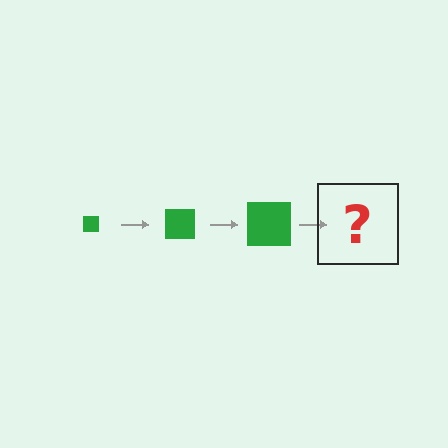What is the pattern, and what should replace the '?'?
The pattern is that the square gets progressively larger each step. The '?' should be a green square, larger than the previous one.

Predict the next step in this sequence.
The next step is a green square, larger than the previous one.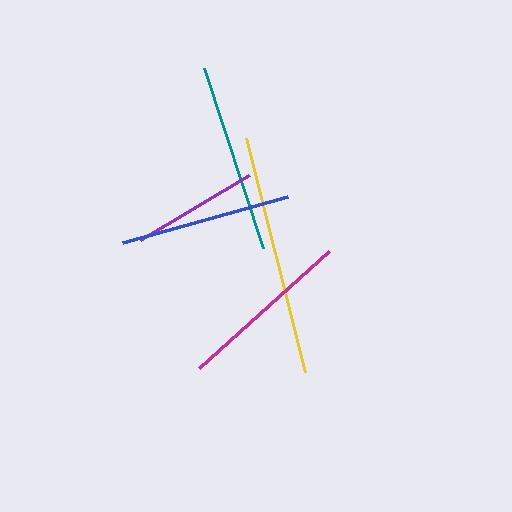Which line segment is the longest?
The yellow line is the longest at approximately 241 pixels.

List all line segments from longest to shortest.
From longest to shortest: yellow, teal, magenta, blue, purple.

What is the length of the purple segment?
The purple segment is approximately 127 pixels long.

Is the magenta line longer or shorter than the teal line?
The teal line is longer than the magenta line.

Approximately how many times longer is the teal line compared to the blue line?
The teal line is approximately 1.1 times the length of the blue line.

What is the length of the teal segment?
The teal segment is approximately 189 pixels long.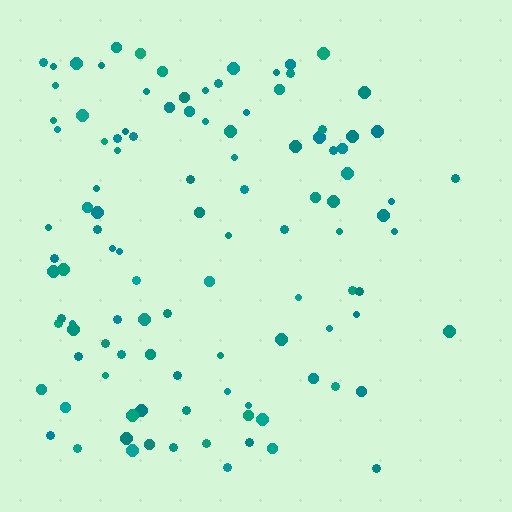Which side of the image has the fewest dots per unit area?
The right.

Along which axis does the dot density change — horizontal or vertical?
Horizontal.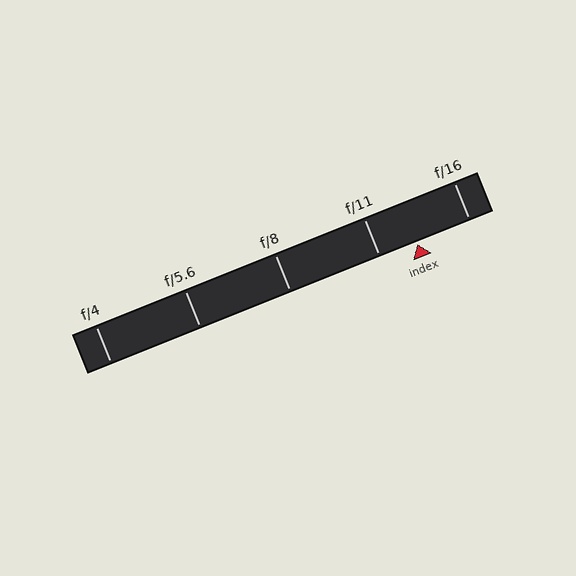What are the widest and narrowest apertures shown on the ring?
The widest aperture shown is f/4 and the narrowest is f/16.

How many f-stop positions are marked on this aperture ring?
There are 5 f-stop positions marked.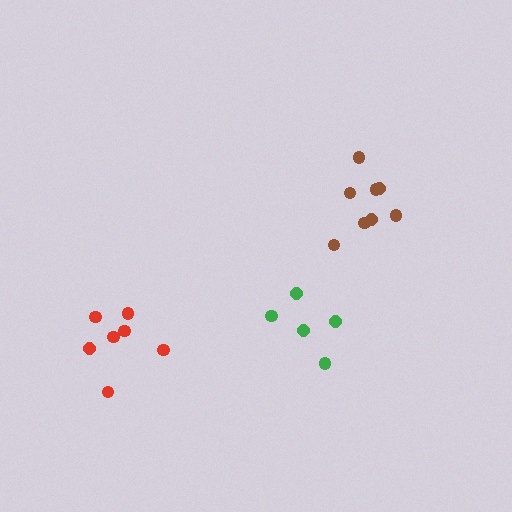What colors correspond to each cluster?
The clusters are colored: brown, green, red.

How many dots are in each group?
Group 1: 8 dots, Group 2: 5 dots, Group 3: 7 dots (20 total).